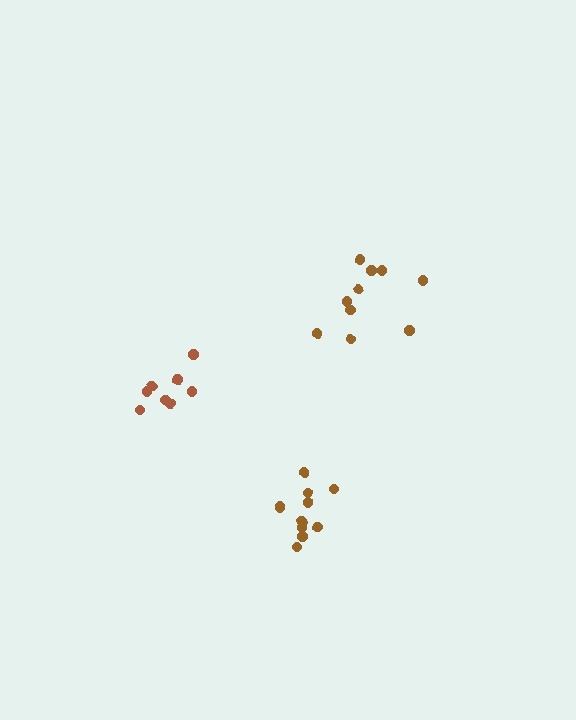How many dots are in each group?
Group 1: 8 dots, Group 2: 11 dots, Group 3: 10 dots (29 total).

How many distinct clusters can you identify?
There are 3 distinct clusters.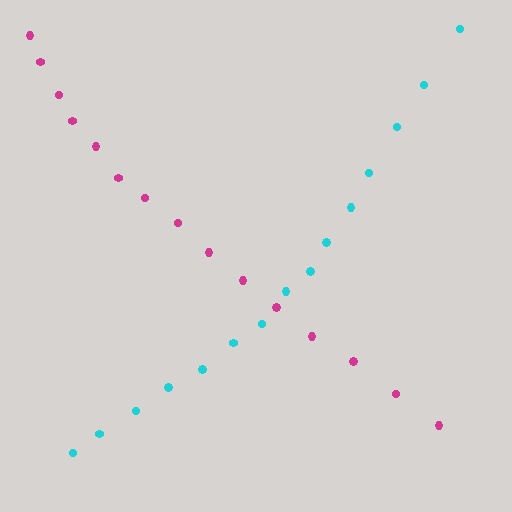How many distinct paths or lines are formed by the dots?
There are 2 distinct paths.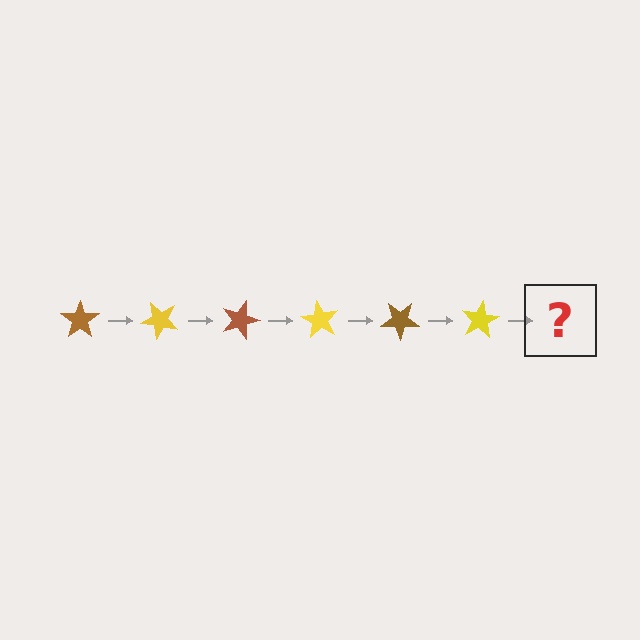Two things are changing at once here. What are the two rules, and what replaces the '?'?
The two rules are that it rotates 45 degrees each step and the color cycles through brown and yellow. The '?' should be a brown star, rotated 270 degrees from the start.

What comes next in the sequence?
The next element should be a brown star, rotated 270 degrees from the start.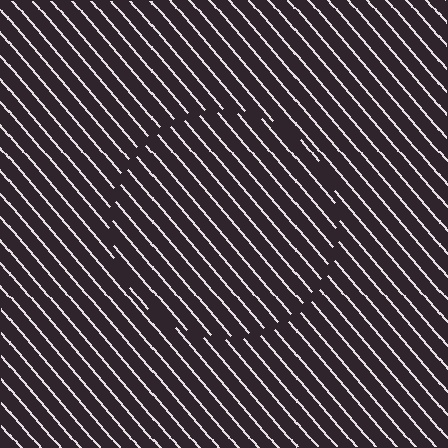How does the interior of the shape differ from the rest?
The interior of the shape contains the same grating, shifted by half a period — the contour is defined by the phase discontinuity where line-ends from the inner and outer gratings abut.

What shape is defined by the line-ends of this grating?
An illusory circle. The interior of the shape contains the same grating, shifted by half a period — the contour is defined by the phase discontinuity where line-ends from the inner and outer gratings abut.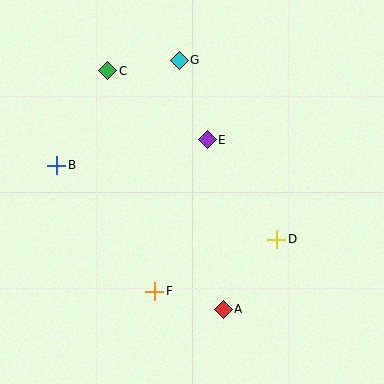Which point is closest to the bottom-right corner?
Point A is closest to the bottom-right corner.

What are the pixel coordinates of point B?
Point B is at (57, 165).